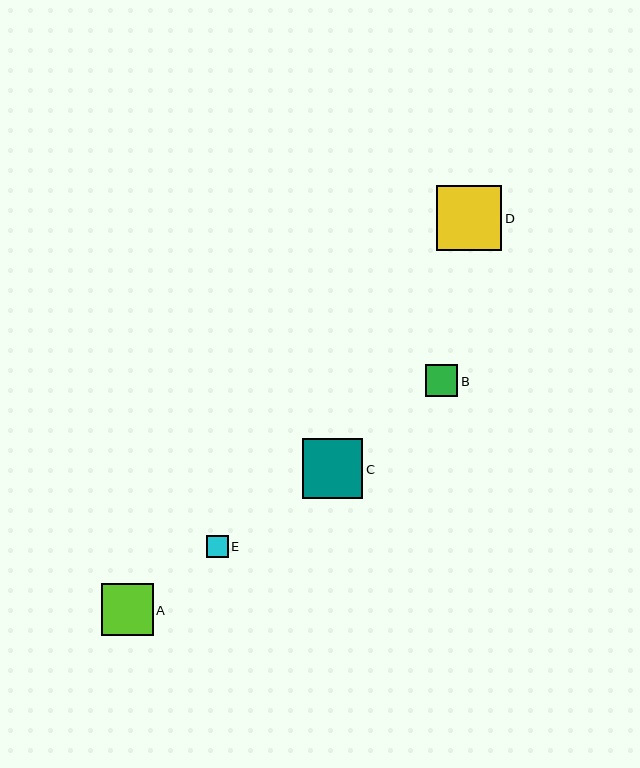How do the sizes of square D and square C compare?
Square D and square C are approximately the same size.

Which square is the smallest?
Square E is the smallest with a size of approximately 22 pixels.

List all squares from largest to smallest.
From largest to smallest: D, C, A, B, E.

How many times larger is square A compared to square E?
Square A is approximately 2.4 times the size of square E.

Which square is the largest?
Square D is the largest with a size of approximately 65 pixels.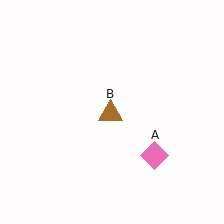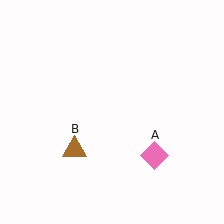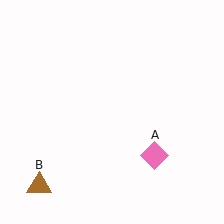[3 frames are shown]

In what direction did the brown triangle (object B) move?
The brown triangle (object B) moved down and to the left.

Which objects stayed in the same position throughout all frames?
Pink diamond (object A) remained stationary.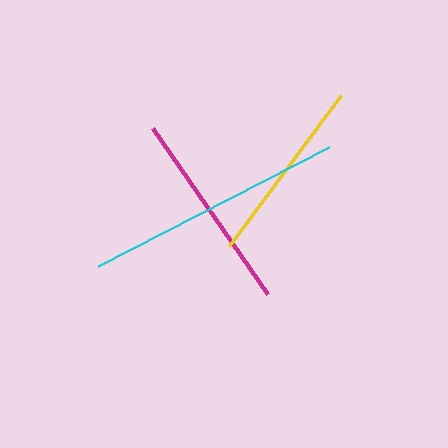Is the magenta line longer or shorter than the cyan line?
The cyan line is longer than the magenta line.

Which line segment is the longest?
The cyan line is the longest at approximately 260 pixels.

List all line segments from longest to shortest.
From longest to shortest: cyan, magenta, yellow.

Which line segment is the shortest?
The yellow line is the shortest at approximately 188 pixels.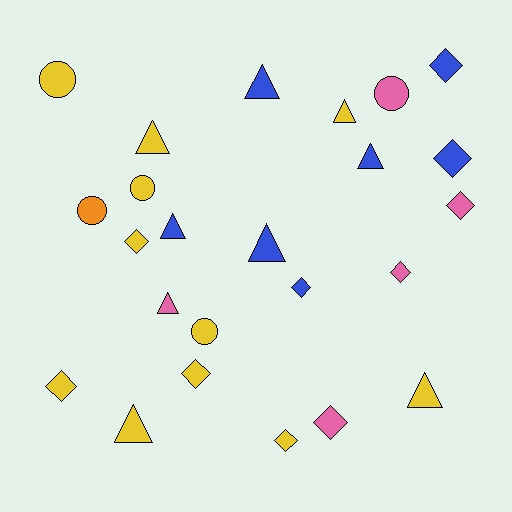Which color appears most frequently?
Yellow, with 11 objects.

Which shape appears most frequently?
Diamond, with 10 objects.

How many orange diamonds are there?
There are no orange diamonds.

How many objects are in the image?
There are 24 objects.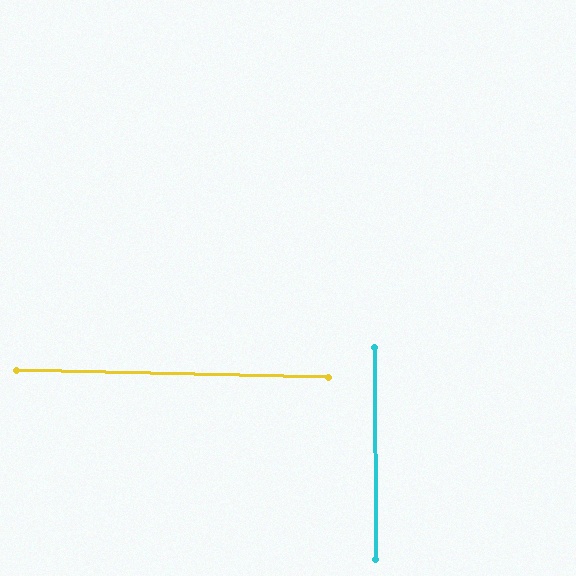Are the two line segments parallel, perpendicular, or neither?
Perpendicular — they meet at approximately 89°.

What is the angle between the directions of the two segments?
Approximately 89 degrees.